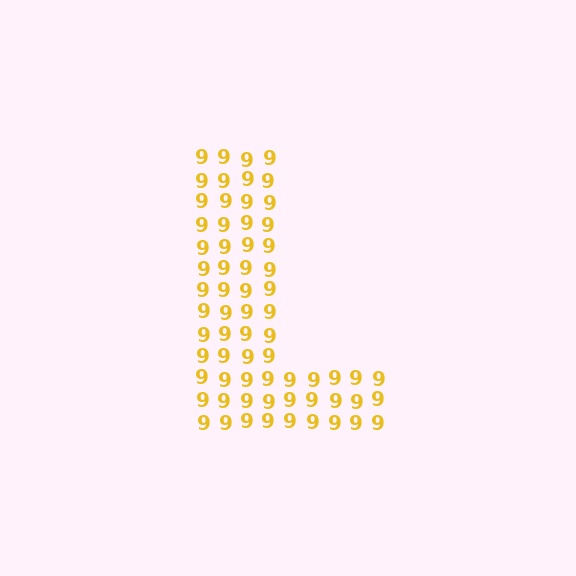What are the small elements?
The small elements are digit 9's.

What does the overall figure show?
The overall figure shows the letter L.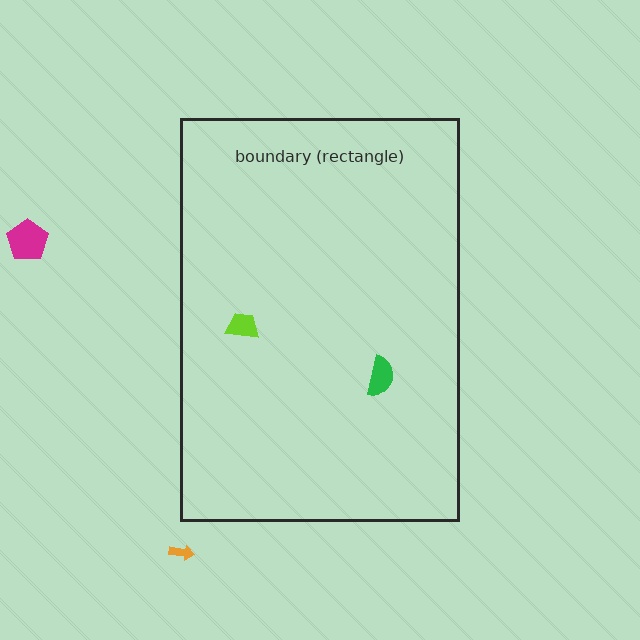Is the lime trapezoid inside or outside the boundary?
Inside.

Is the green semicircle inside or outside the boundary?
Inside.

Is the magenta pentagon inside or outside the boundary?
Outside.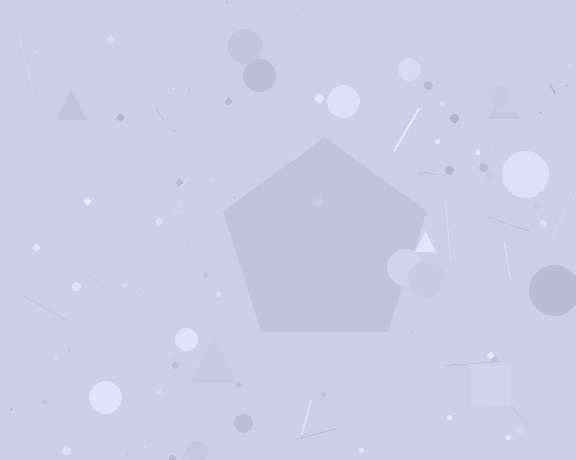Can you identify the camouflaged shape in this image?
The camouflaged shape is a pentagon.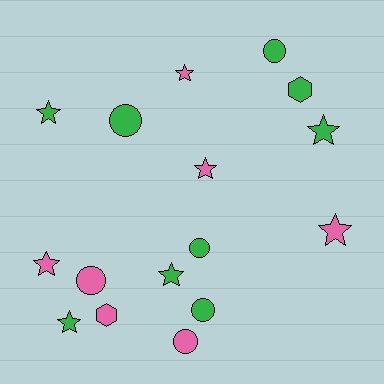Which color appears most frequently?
Green, with 9 objects.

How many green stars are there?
There are 4 green stars.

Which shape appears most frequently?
Star, with 8 objects.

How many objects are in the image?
There are 16 objects.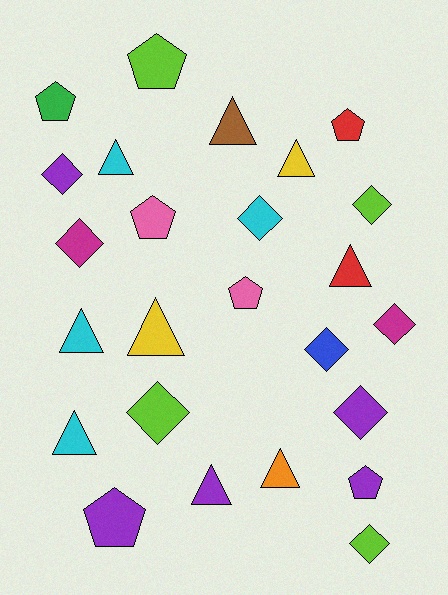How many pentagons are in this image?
There are 7 pentagons.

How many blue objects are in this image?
There is 1 blue object.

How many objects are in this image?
There are 25 objects.